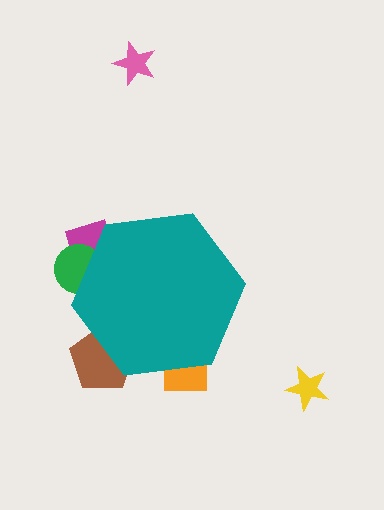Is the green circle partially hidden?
Yes, the green circle is partially hidden behind the teal hexagon.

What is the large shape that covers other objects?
A teal hexagon.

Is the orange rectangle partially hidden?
Yes, the orange rectangle is partially hidden behind the teal hexagon.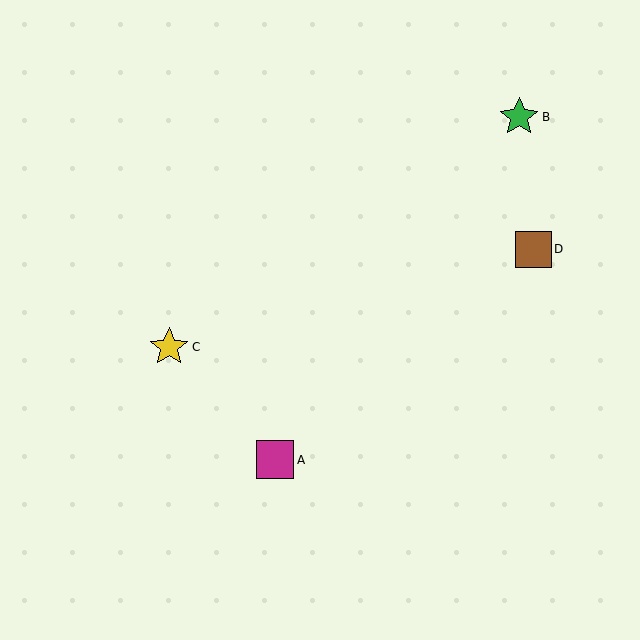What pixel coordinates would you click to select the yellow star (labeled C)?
Click at (169, 347) to select the yellow star C.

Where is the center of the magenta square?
The center of the magenta square is at (275, 460).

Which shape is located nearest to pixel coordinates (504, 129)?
The green star (labeled B) at (519, 117) is nearest to that location.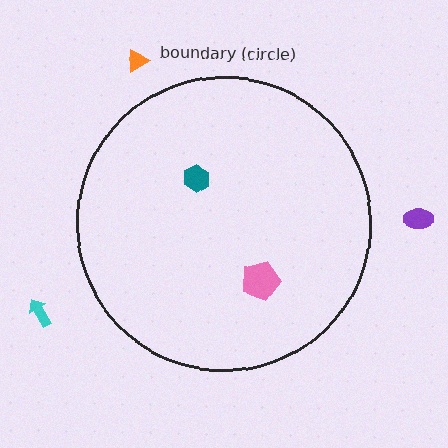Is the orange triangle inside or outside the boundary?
Outside.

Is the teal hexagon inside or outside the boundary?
Inside.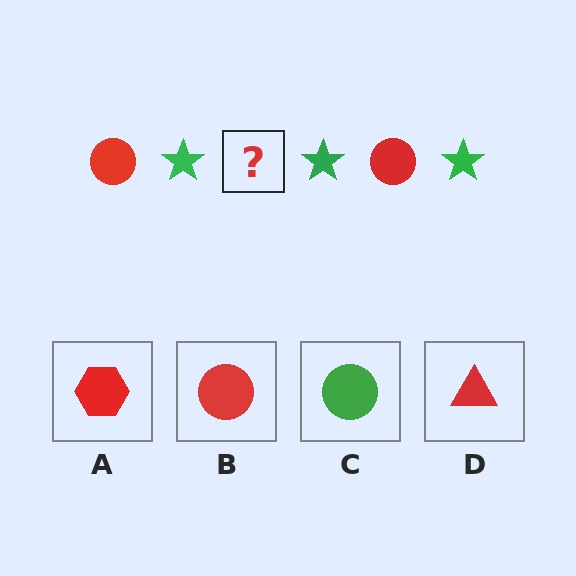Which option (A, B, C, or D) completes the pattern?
B.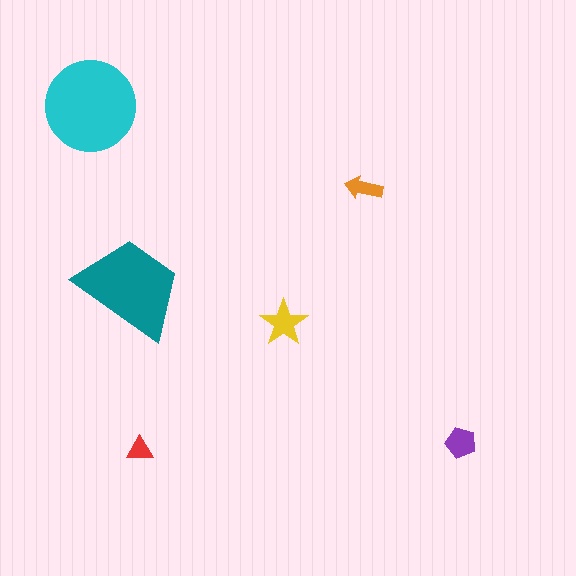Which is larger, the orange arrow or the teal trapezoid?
The teal trapezoid.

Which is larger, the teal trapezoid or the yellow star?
The teal trapezoid.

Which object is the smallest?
The red triangle.